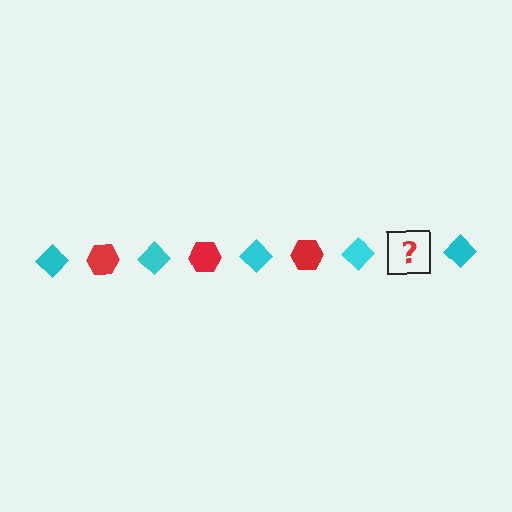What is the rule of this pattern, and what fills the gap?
The rule is that the pattern alternates between cyan diamond and red hexagon. The gap should be filled with a red hexagon.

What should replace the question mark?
The question mark should be replaced with a red hexagon.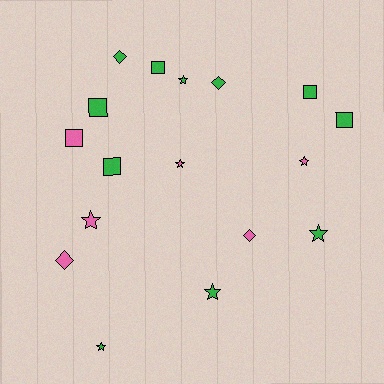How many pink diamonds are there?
There are 2 pink diamonds.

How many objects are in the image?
There are 17 objects.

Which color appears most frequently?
Green, with 11 objects.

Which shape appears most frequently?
Star, with 7 objects.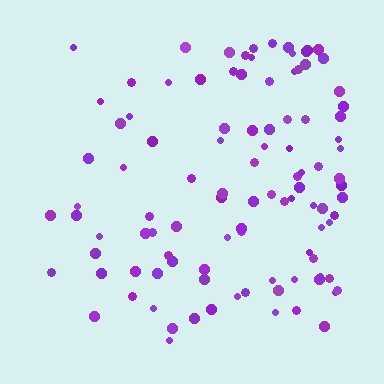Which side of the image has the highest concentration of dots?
The right.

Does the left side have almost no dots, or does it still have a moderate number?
Still a moderate number, just noticeably fewer than the right.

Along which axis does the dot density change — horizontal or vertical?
Horizontal.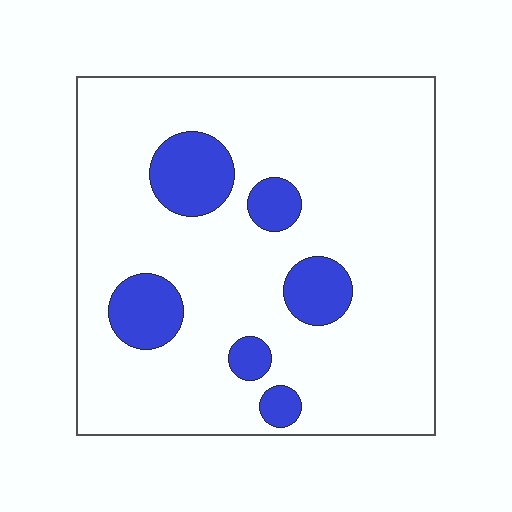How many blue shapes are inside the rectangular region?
6.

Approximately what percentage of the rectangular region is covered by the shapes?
Approximately 15%.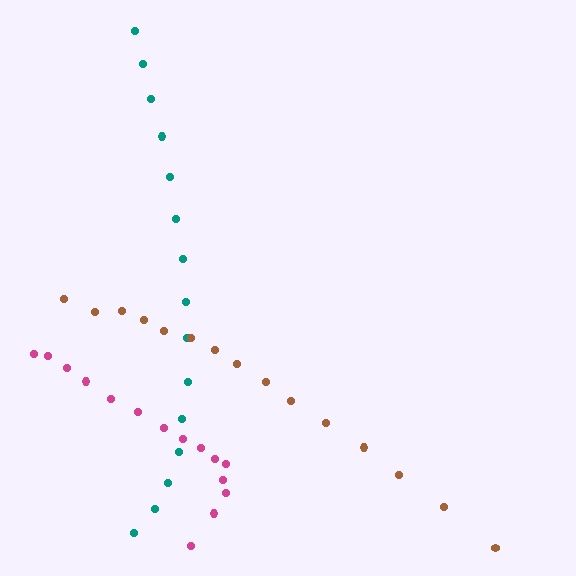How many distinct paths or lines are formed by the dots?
There are 3 distinct paths.